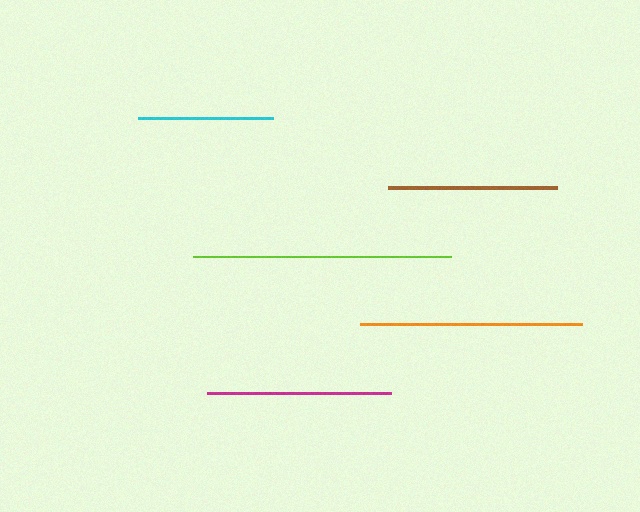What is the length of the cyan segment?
The cyan segment is approximately 135 pixels long.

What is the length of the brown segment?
The brown segment is approximately 169 pixels long.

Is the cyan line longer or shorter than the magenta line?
The magenta line is longer than the cyan line.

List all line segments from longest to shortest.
From longest to shortest: lime, orange, magenta, brown, cyan.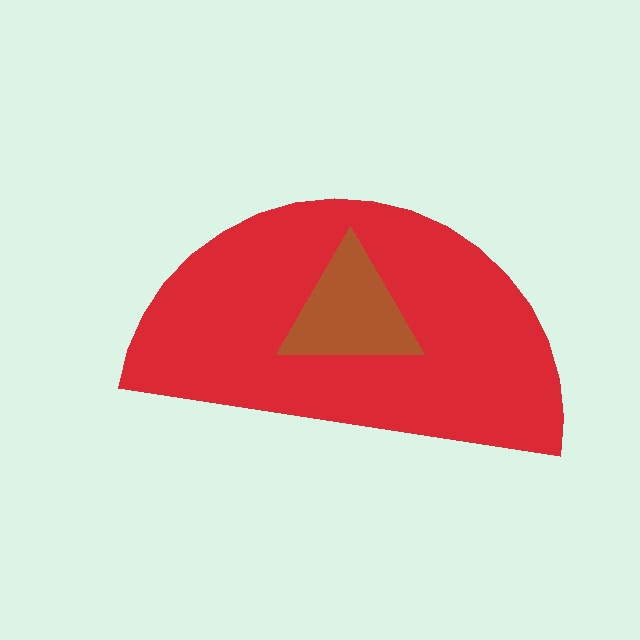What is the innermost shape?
The brown triangle.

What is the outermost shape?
The red semicircle.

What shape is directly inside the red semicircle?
The brown triangle.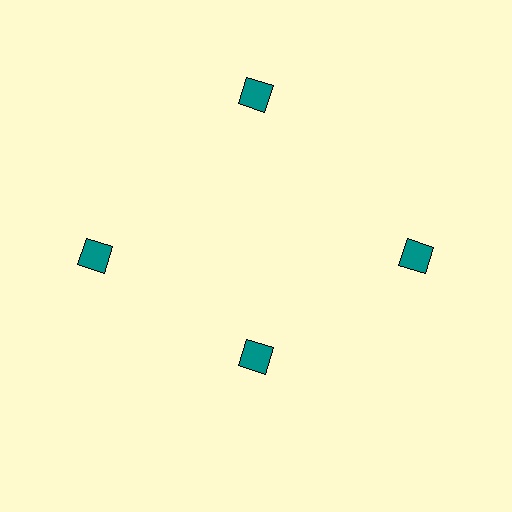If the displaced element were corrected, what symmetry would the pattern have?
It would have 4-fold rotational symmetry — the pattern would map onto itself every 90 degrees.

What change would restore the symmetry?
The symmetry would be restored by moving it outward, back onto the ring so that all 4 diamonds sit at equal angles and equal distance from the center.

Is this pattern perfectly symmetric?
No. The 4 teal diamonds are arranged in a ring, but one element near the 6 o'clock position is pulled inward toward the center, breaking the 4-fold rotational symmetry.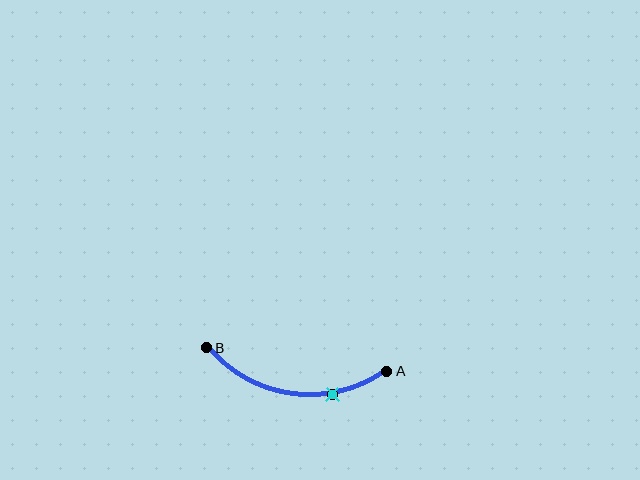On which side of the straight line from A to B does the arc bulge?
The arc bulges below the straight line connecting A and B.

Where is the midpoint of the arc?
The arc midpoint is the point on the curve farthest from the straight line joining A and B. It sits below that line.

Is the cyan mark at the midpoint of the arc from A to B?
No. The cyan mark lies on the arc but is closer to endpoint A. The arc midpoint would be at the point on the curve equidistant along the arc from both A and B.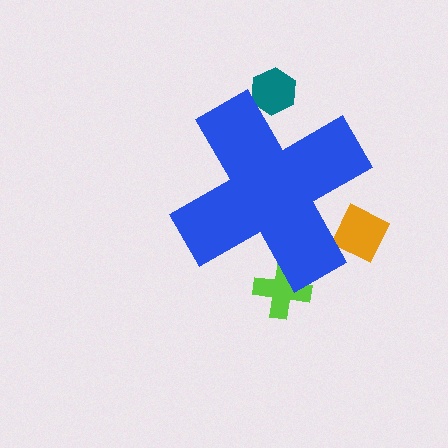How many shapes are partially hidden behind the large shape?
3 shapes are partially hidden.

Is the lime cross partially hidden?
Yes, the lime cross is partially hidden behind the blue cross.